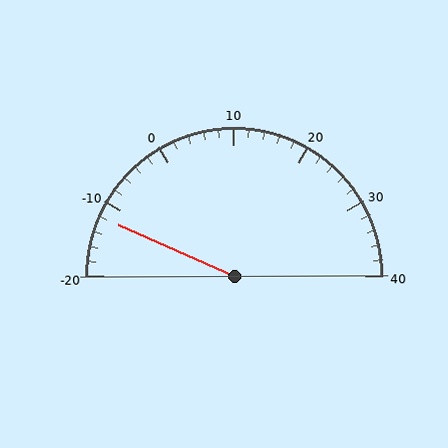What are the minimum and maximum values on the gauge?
The gauge ranges from -20 to 40.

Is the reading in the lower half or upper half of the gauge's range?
The reading is in the lower half of the range (-20 to 40).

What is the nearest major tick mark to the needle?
The nearest major tick mark is -10.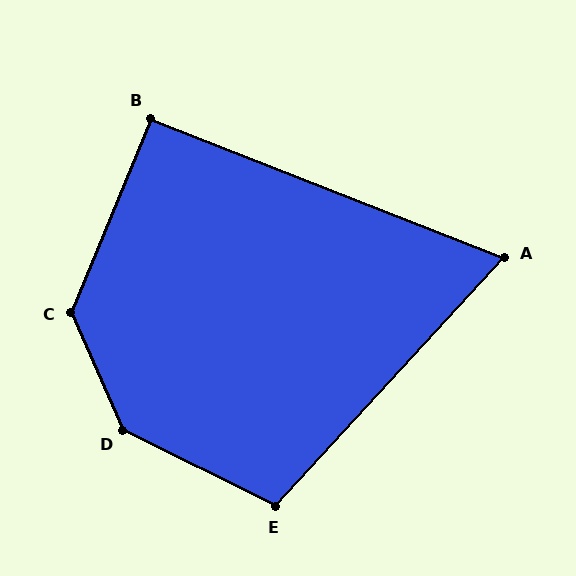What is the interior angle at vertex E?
Approximately 106 degrees (obtuse).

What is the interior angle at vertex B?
Approximately 91 degrees (approximately right).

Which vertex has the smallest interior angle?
A, at approximately 69 degrees.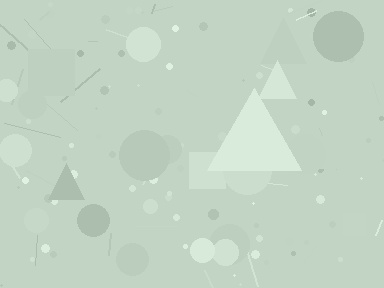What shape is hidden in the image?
A triangle is hidden in the image.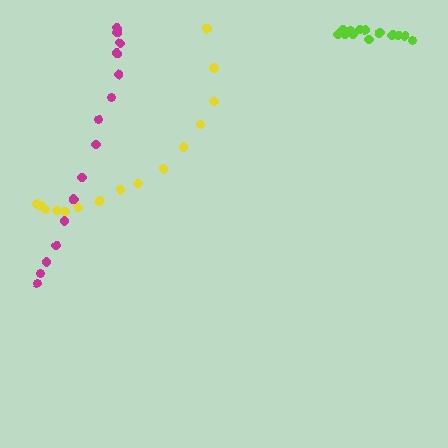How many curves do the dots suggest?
There are 3 distinct paths.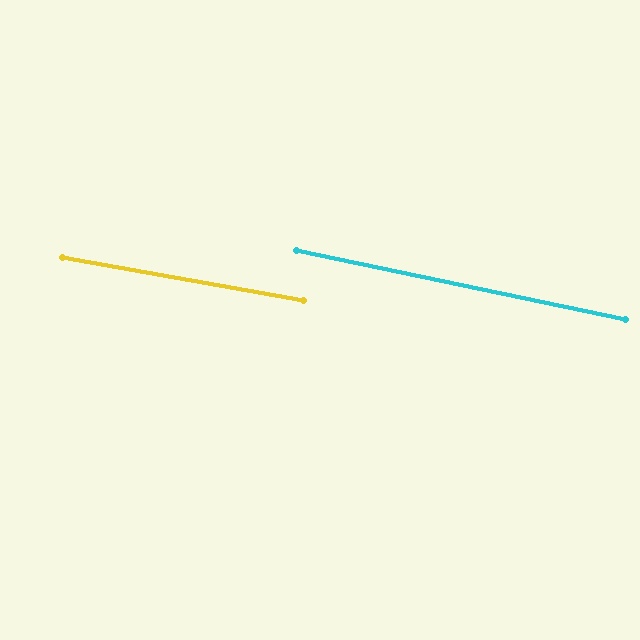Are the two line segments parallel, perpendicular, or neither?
Parallel — their directions differ by only 1.7°.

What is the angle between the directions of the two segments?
Approximately 2 degrees.